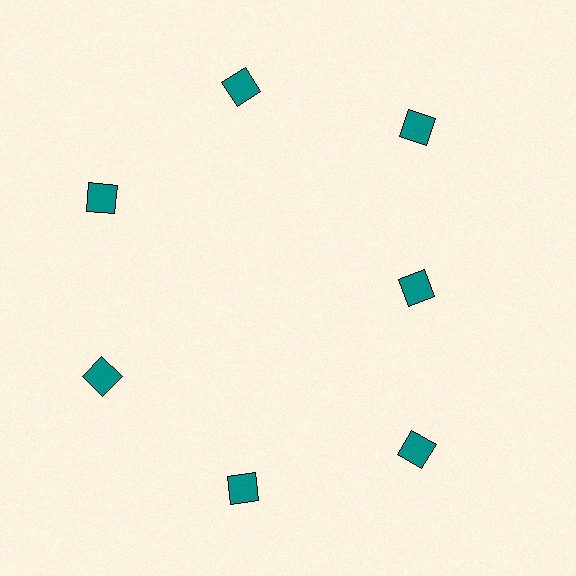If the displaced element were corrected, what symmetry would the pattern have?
It would have 7-fold rotational symmetry — the pattern would map onto itself every 51 degrees.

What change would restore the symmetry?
The symmetry would be restored by moving it outward, back onto the ring so that all 7 diamonds sit at equal angles and equal distance from the center.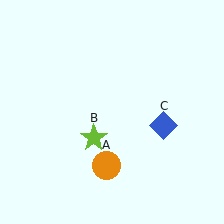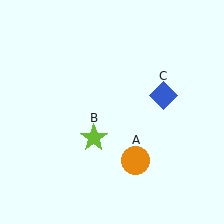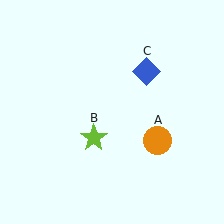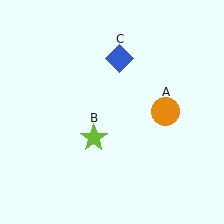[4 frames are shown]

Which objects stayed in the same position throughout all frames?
Lime star (object B) remained stationary.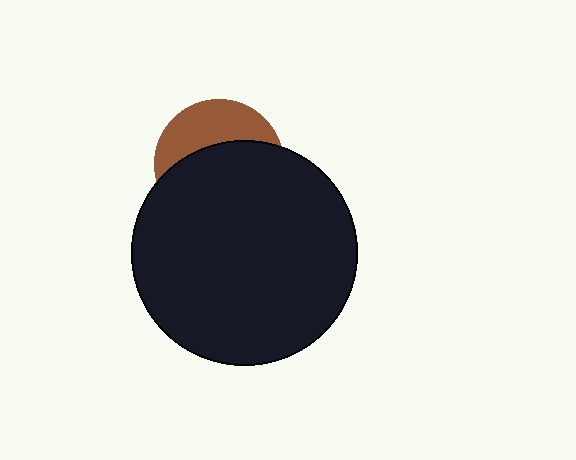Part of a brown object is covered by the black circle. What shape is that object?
It is a circle.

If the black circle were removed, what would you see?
You would see the complete brown circle.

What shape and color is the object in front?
The object in front is a black circle.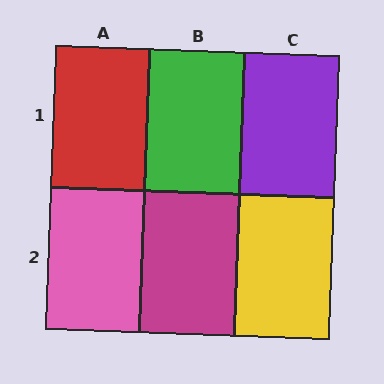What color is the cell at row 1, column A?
Red.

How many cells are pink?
1 cell is pink.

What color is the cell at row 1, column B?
Green.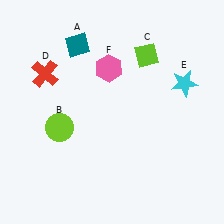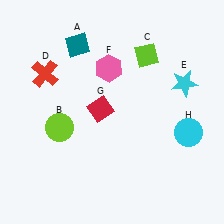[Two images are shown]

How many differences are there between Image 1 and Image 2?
There are 2 differences between the two images.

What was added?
A red diamond (G), a cyan circle (H) were added in Image 2.